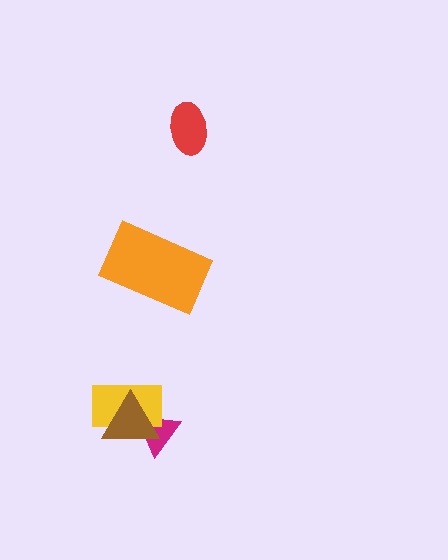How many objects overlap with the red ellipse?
0 objects overlap with the red ellipse.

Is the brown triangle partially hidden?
No, no other shape covers it.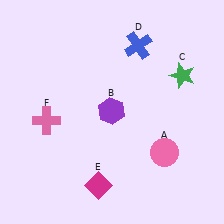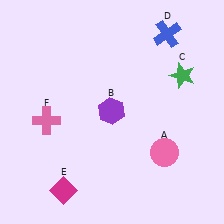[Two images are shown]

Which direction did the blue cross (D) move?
The blue cross (D) moved right.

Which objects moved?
The objects that moved are: the blue cross (D), the magenta diamond (E).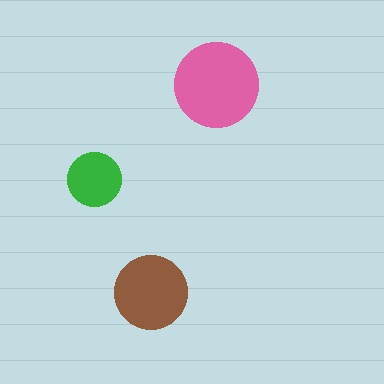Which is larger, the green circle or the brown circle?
The brown one.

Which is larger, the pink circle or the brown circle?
The pink one.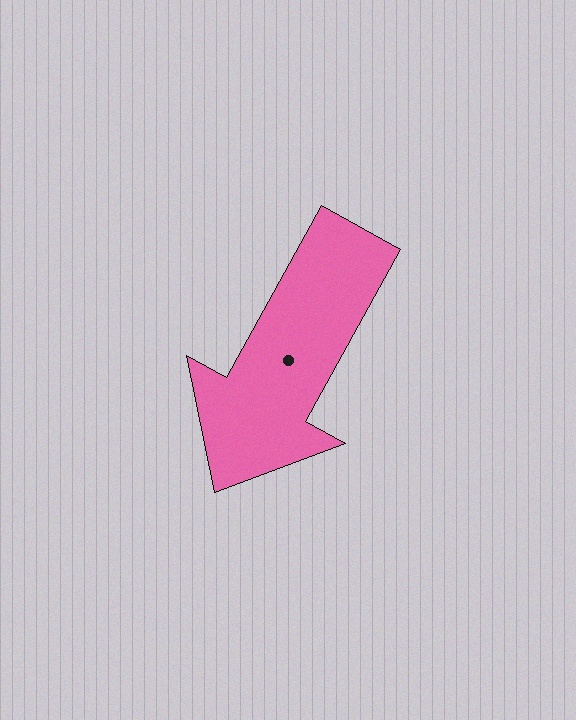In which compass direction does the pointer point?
Southwest.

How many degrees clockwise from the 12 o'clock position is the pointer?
Approximately 209 degrees.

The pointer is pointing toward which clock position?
Roughly 7 o'clock.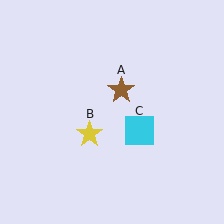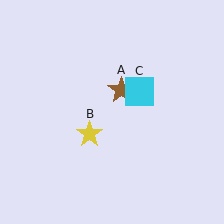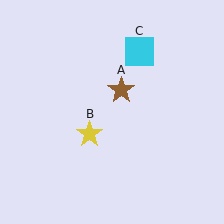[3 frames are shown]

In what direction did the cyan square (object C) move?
The cyan square (object C) moved up.